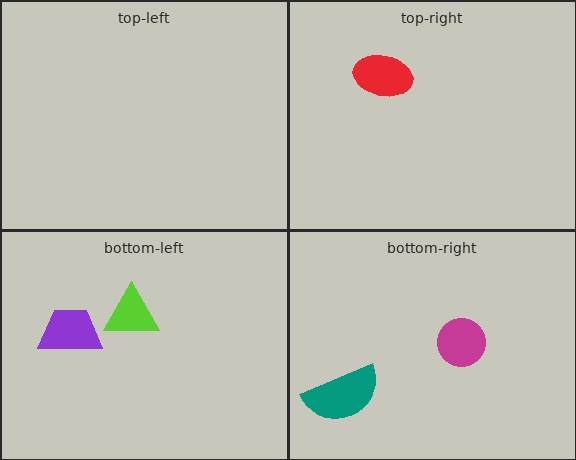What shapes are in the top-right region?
The red ellipse.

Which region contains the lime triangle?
The bottom-left region.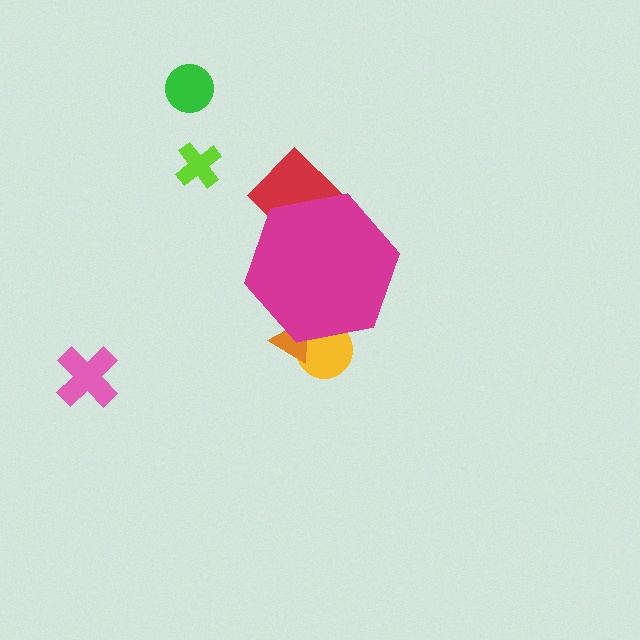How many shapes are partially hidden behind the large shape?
3 shapes are partially hidden.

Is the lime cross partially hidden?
No, the lime cross is fully visible.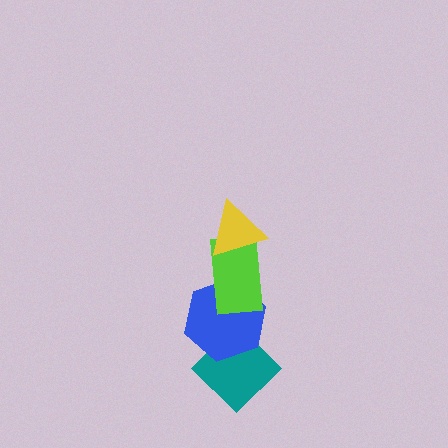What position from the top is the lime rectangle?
The lime rectangle is 2nd from the top.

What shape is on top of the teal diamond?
The blue hexagon is on top of the teal diamond.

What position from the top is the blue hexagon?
The blue hexagon is 3rd from the top.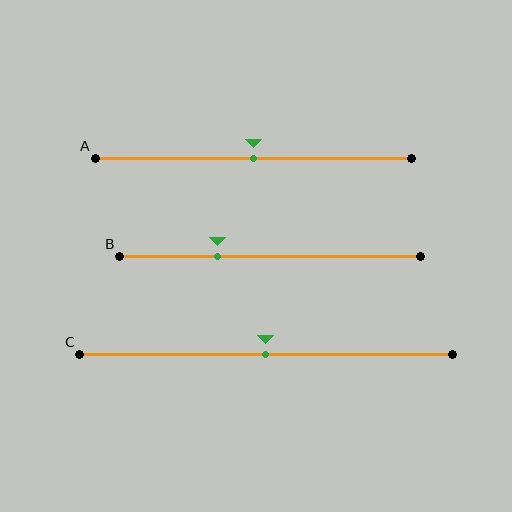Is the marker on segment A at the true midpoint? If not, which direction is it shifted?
Yes, the marker on segment A is at the true midpoint.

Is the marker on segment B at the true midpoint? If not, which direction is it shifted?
No, the marker on segment B is shifted to the left by about 18% of the segment length.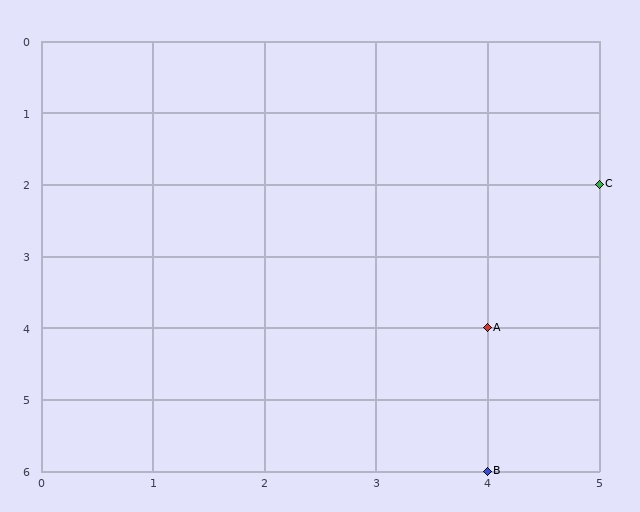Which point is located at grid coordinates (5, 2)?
Point C is at (5, 2).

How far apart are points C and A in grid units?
Points C and A are 1 column and 2 rows apart (about 2.2 grid units diagonally).